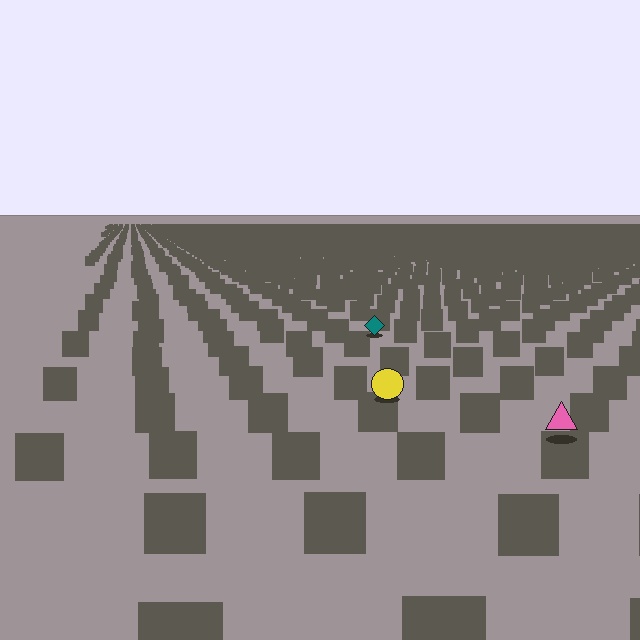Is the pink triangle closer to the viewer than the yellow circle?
Yes. The pink triangle is closer — you can tell from the texture gradient: the ground texture is coarser near it.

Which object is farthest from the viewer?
The teal diamond is farthest from the viewer. It appears smaller and the ground texture around it is denser.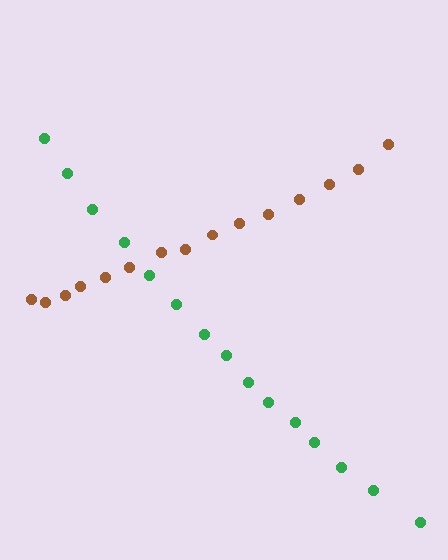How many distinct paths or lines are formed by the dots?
There are 2 distinct paths.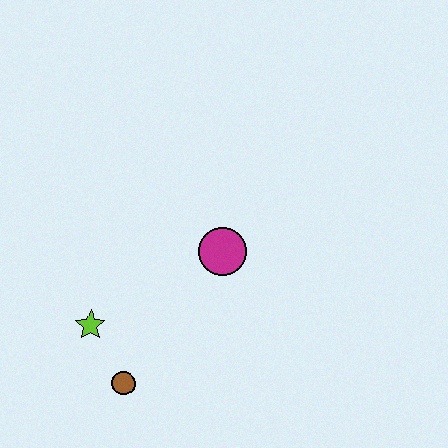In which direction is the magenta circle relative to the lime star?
The magenta circle is to the right of the lime star.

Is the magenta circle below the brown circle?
No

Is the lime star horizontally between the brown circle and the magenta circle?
No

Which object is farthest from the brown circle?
The magenta circle is farthest from the brown circle.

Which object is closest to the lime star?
The brown circle is closest to the lime star.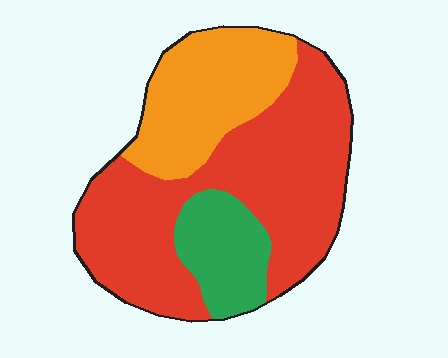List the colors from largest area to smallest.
From largest to smallest: red, orange, green.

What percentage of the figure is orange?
Orange covers 27% of the figure.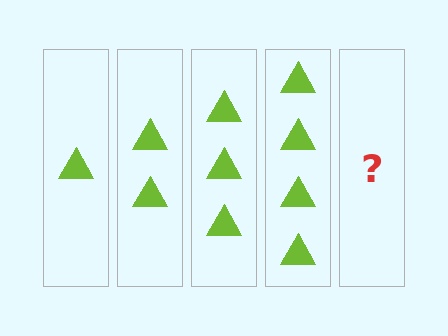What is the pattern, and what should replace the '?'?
The pattern is that each step adds one more triangle. The '?' should be 5 triangles.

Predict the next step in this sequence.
The next step is 5 triangles.